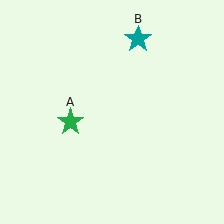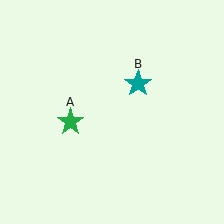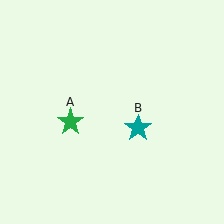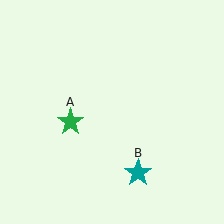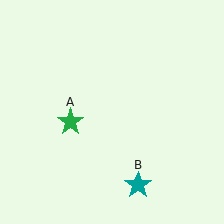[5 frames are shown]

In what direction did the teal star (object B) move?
The teal star (object B) moved down.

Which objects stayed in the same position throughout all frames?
Green star (object A) remained stationary.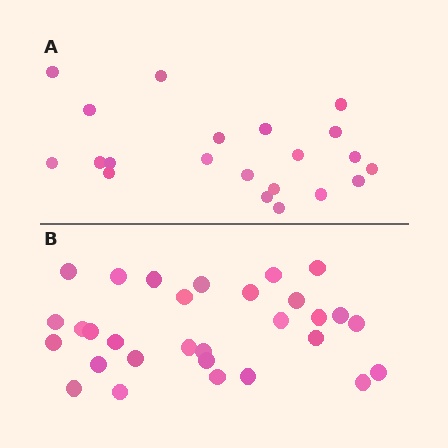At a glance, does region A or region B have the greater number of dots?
Region B (the bottom region) has more dots.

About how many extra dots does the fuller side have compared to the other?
Region B has roughly 8 or so more dots than region A.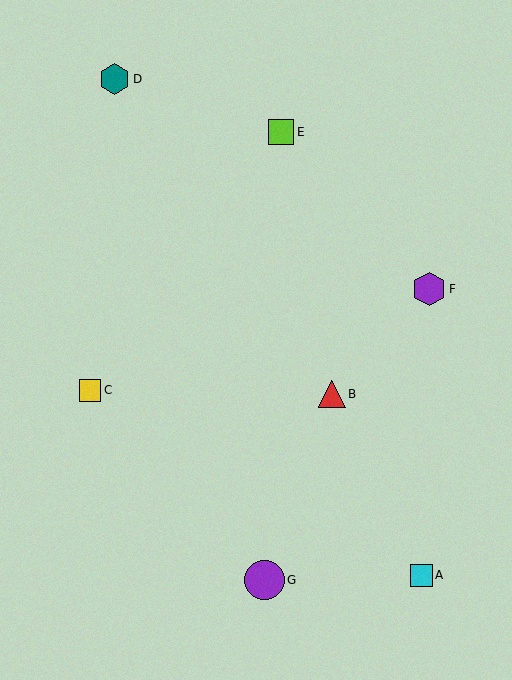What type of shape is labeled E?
Shape E is a lime square.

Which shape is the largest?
The purple circle (labeled G) is the largest.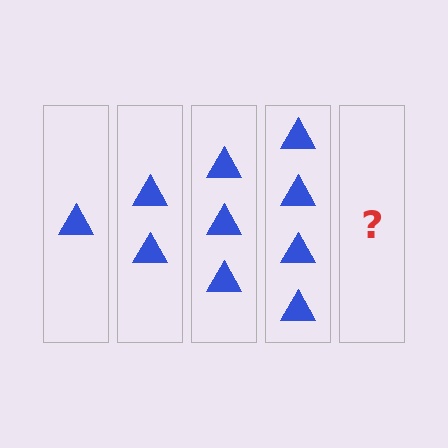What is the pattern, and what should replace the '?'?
The pattern is that each step adds one more triangle. The '?' should be 5 triangles.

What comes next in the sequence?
The next element should be 5 triangles.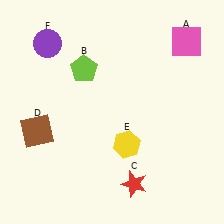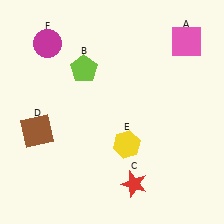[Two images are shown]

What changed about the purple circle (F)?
In Image 1, F is purple. In Image 2, it changed to magenta.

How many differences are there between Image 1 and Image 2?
There is 1 difference between the two images.